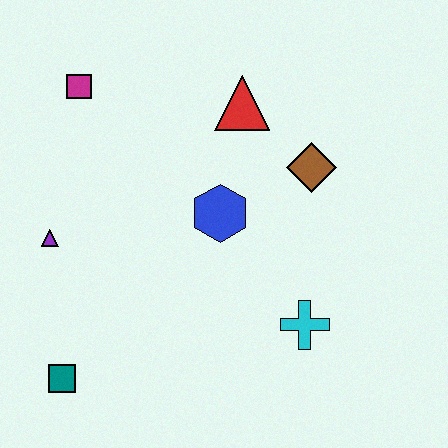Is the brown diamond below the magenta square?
Yes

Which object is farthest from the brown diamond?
The teal square is farthest from the brown diamond.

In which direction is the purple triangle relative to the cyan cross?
The purple triangle is to the left of the cyan cross.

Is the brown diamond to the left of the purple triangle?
No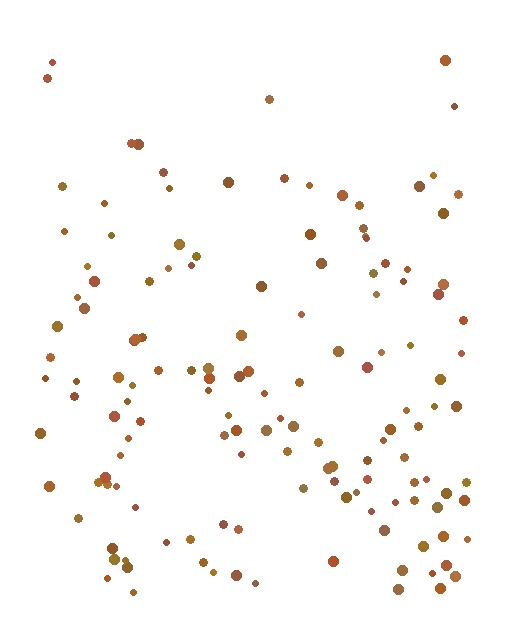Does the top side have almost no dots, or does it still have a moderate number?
Still a moderate number, just noticeably fewer than the bottom.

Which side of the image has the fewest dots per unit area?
The top.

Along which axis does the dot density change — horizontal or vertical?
Vertical.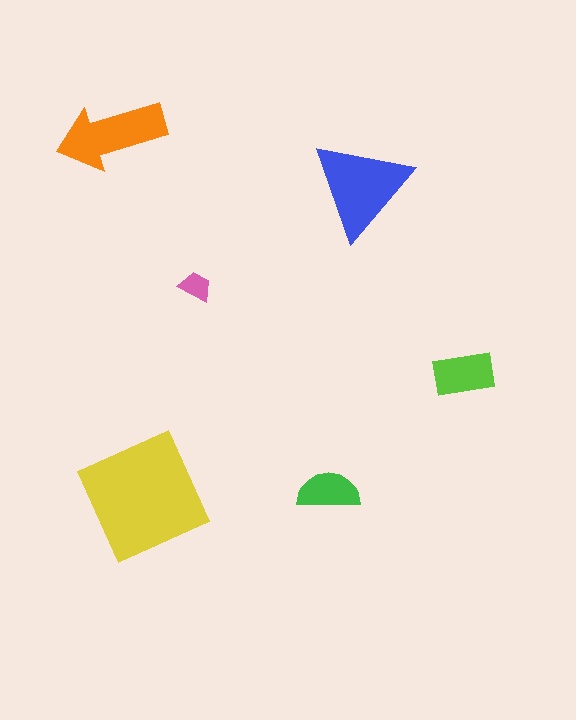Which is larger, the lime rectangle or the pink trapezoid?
The lime rectangle.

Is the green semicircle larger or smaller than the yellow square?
Smaller.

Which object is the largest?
The yellow square.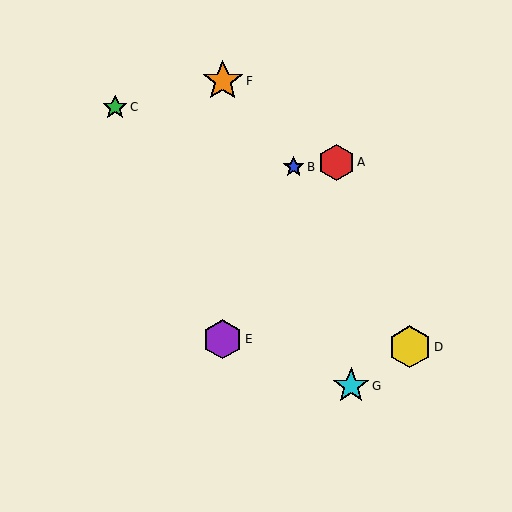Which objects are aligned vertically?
Objects E, F are aligned vertically.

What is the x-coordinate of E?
Object E is at x≈223.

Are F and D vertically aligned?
No, F is at x≈223 and D is at x≈410.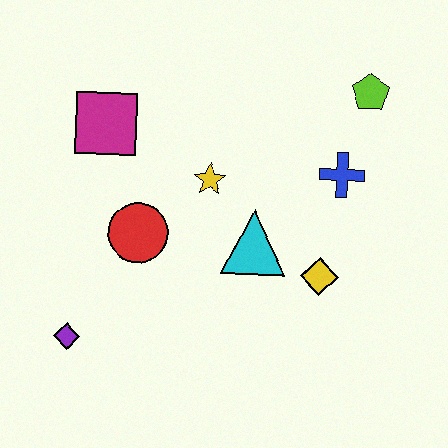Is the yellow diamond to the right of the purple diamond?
Yes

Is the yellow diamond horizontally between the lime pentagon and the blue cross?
No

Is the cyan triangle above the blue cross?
No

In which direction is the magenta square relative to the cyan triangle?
The magenta square is to the left of the cyan triangle.